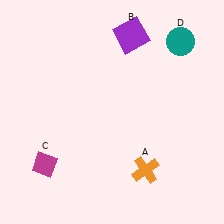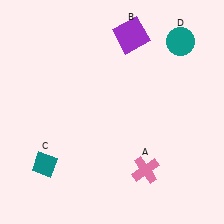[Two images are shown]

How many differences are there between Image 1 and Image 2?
There are 2 differences between the two images.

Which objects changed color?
A changed from orange to pink. C changed from magenta to teal.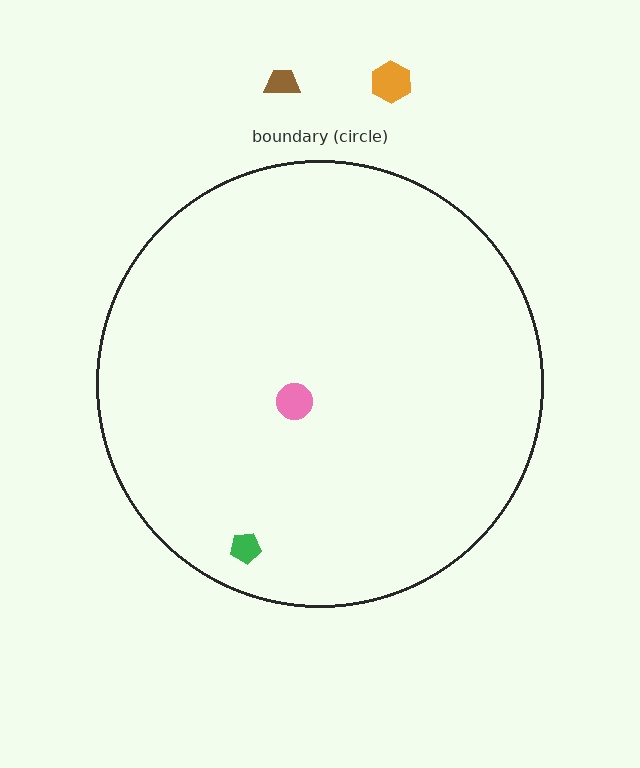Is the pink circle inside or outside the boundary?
Inside.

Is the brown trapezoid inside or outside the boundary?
Outside.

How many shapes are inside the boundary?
2 inside, 2 outside.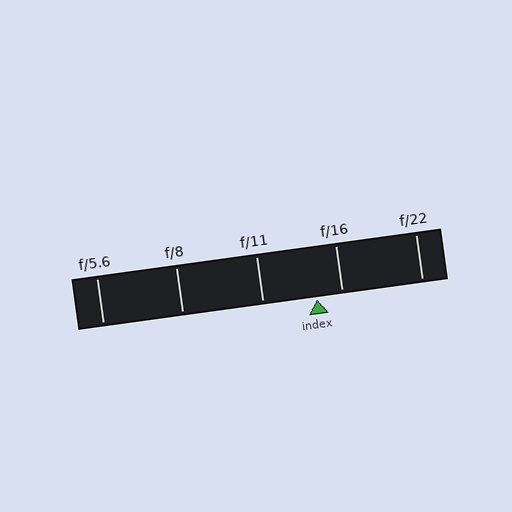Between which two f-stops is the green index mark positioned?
The index mark is between f/11 and f/16.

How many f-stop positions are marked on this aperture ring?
There are 5 f-stop positions marked.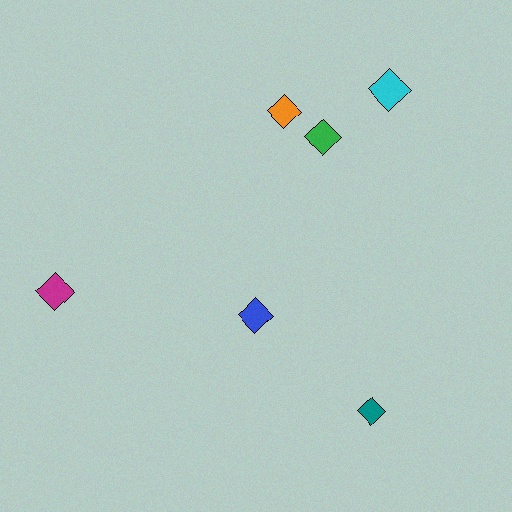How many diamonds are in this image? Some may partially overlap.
There are 6 diamonds.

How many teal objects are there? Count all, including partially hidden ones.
There is 1 teal object.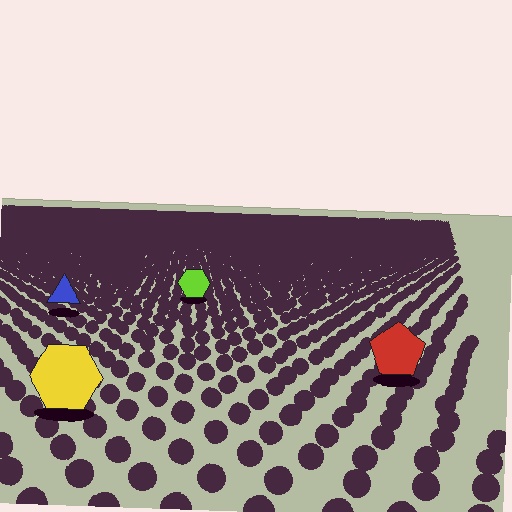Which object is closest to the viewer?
The yellow hexagon is closest. The texture marks near it are larger and more spread out.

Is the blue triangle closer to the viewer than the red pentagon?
No. The red pentagon is closer — you can tell from the texture gradient: the ground texture is coarser near it.